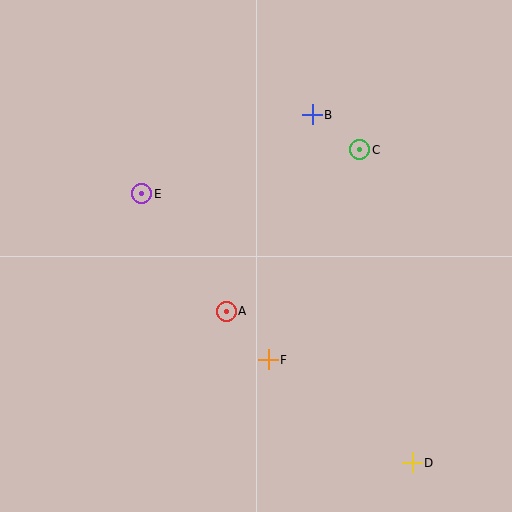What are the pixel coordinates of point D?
Point D is at (412, 463).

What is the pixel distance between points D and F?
The distance between D and F is 177 pixels.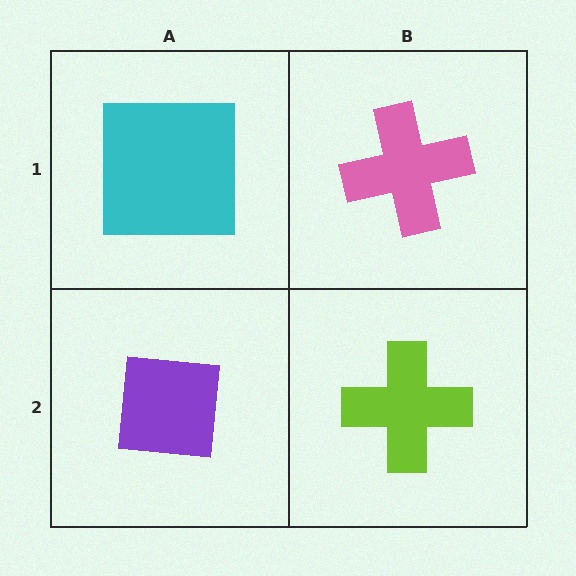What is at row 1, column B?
A pink cross.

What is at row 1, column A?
A cyan square.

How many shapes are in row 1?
2 shapes.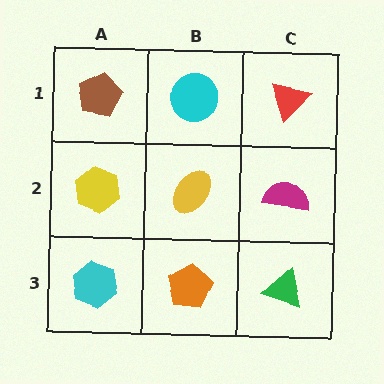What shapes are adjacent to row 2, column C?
A red triangle (row 1, column C), a green triangle (row 3, column C), a yellow ellipse (row 2, column B).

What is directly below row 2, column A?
A cyan hexagon.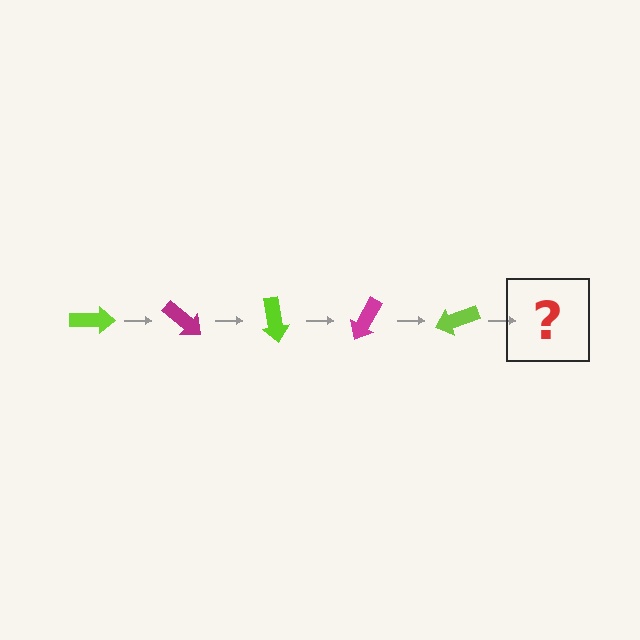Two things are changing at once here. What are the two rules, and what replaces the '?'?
The two rules are that it rotates 40 degrees each step and the color cycles through lime and magenta. The '?' should be a magenta arrow, rotated 200 degrees from the start.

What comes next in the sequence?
The next element should be a magenta arrow, rotated 200 degrees from the start.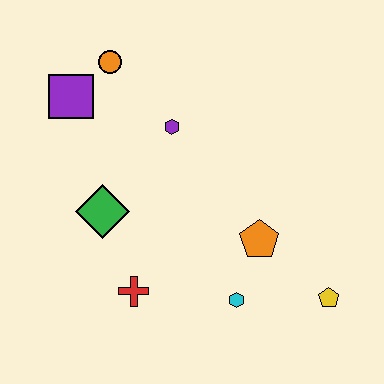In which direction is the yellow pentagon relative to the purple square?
The yellow pentagon is to the right of the purple square.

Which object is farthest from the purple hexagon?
The yellow pentagon is farthest from the purple hexagon.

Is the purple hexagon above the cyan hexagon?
Yes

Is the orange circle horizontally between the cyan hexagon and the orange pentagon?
No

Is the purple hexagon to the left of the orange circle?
No